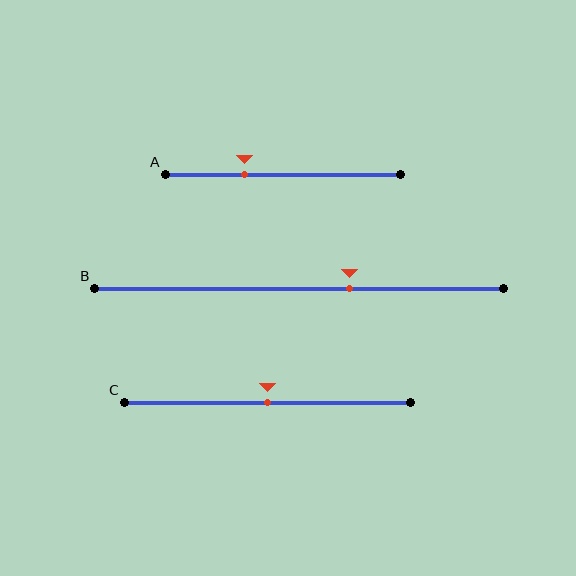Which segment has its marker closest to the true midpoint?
Segment C has its marker closest to the true midpoint.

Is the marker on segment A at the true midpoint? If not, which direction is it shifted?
No, the marker on segment A is shifted to the left by about 16% of the segment length.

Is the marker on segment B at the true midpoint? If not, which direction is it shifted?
No, the marker on segment B is shifted to the right by about 12% of the segment length.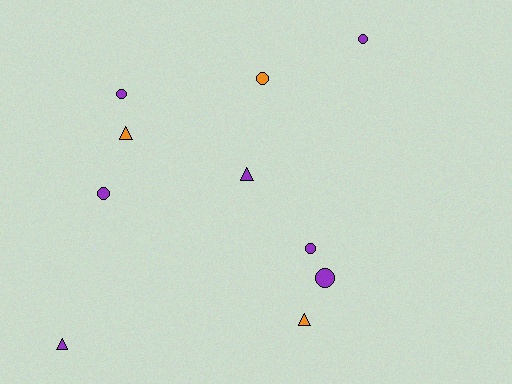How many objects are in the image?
There are 10 objects.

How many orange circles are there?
There is 1 orange circle.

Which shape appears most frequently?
Circle, with 6 objects.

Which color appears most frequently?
Purple, with 7 objects.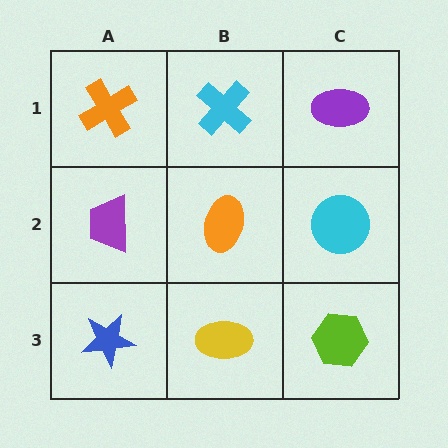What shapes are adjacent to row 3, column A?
A purple trapezoid (row 2, column A), a yellow ellipse (row 3, column B).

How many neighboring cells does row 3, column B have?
3.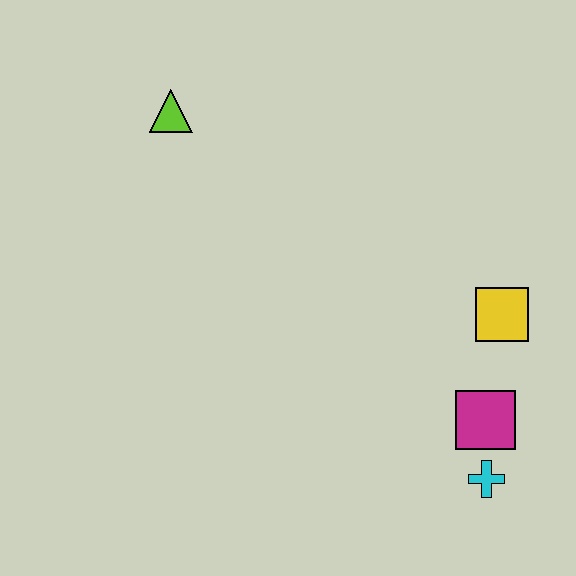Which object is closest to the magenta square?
The cyan cross is closest to the magenta square.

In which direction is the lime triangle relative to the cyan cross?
The lime triangle is above the cyan cross.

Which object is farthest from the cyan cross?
The lime triangle is farthest from the cyan cross.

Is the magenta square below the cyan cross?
No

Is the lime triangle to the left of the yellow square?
Yes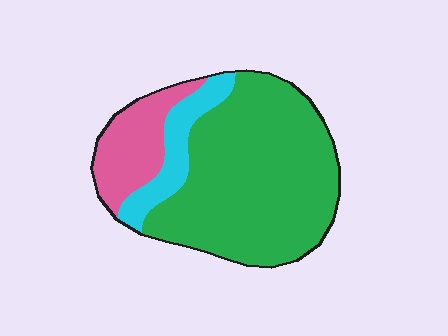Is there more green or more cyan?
Green.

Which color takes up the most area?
Green, at roughly 70%.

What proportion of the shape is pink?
Pink takes up about one sixth (1/6) of the shape.